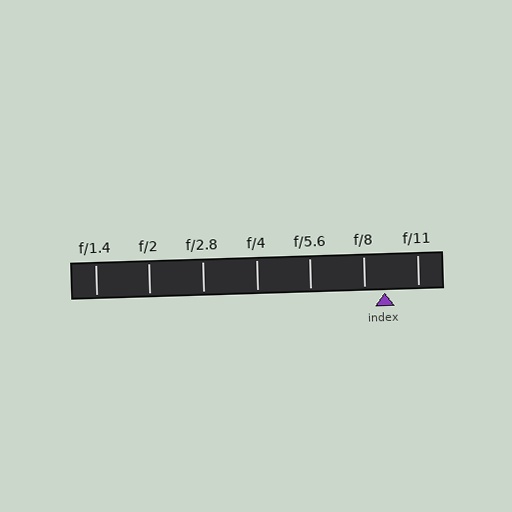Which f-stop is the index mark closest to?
The index mark is closest to f/8.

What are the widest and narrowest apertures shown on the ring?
The widest aperture shown is f/1.4 and the narrowest is f/11.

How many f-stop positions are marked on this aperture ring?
There are 7 f-stop positions marked.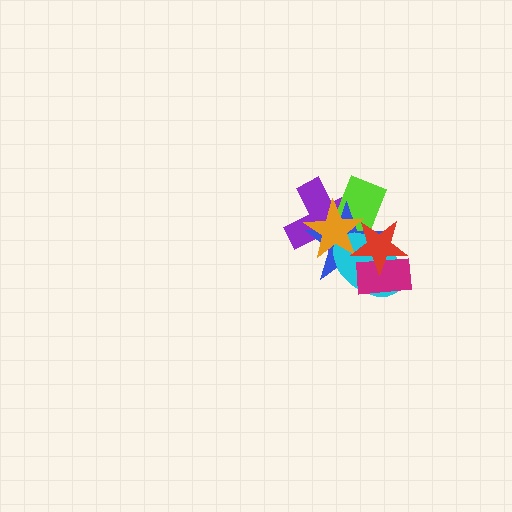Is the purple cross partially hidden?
Yes, it is partially covered by another shape.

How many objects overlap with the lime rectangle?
5 objects overlap with the lime rectangle.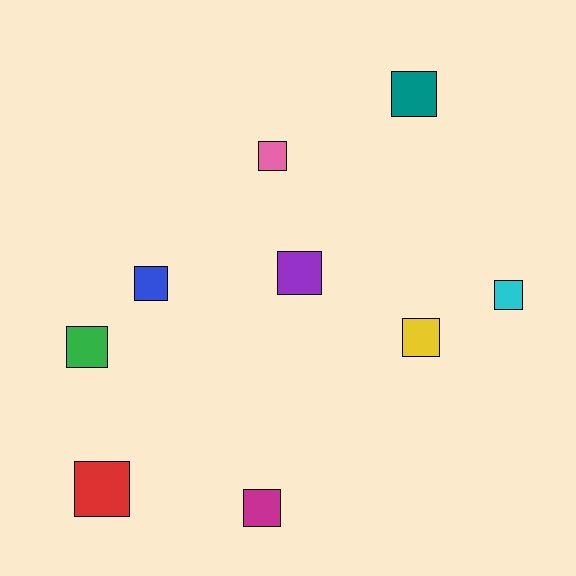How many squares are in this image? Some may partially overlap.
There are 9 squares.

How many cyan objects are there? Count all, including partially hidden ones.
There is 1 cyan object.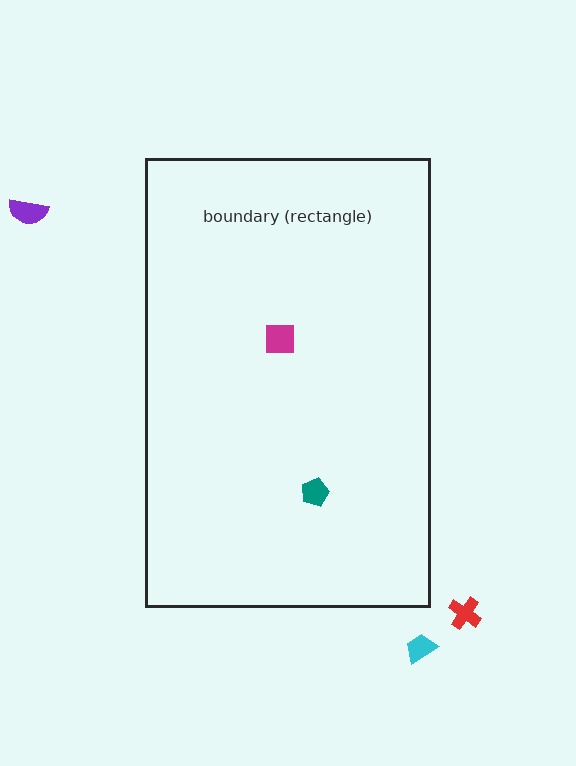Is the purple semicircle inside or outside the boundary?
Outside.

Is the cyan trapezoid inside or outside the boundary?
Outside.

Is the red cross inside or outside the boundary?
Outside.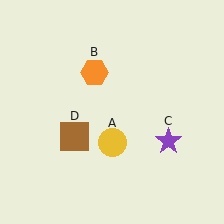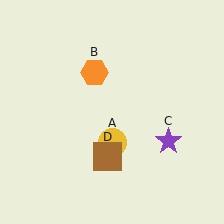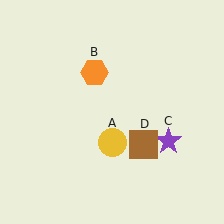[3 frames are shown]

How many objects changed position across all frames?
1 object changed position: brown square (object D).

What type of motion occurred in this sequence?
The brown square (object D) rotated counterclockwise around the center of the scene.